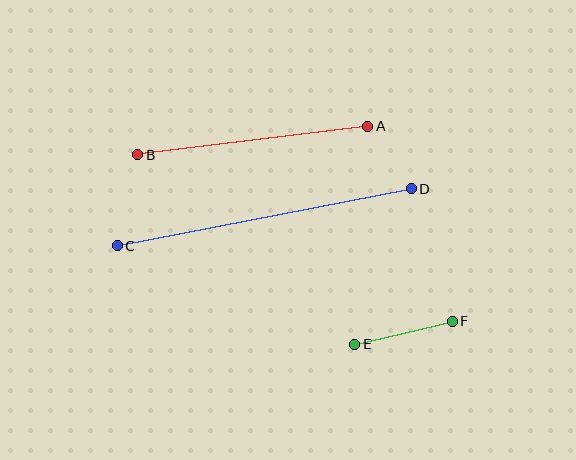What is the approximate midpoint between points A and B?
The midpoint is at approximately (253, 141) pixels.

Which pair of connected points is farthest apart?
Points C and D are farthest apart.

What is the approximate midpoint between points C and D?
The midpoint is at approximately (264, 217) pixels.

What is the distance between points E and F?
The distance is approximately 100 pixels.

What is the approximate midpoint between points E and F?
The midpoint is at approximately (404, 333) pixels.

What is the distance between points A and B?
The distance is approximately 232 pixels.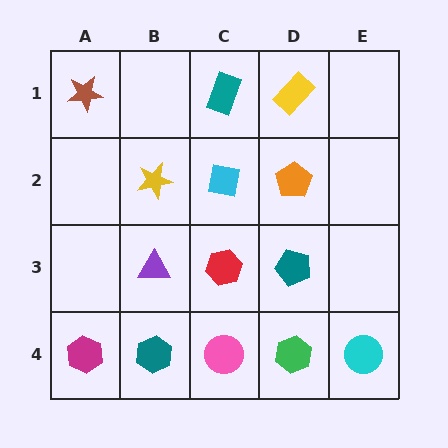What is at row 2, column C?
A cyan square.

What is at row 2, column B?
A yellow star.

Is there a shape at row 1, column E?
No, that cell is empty.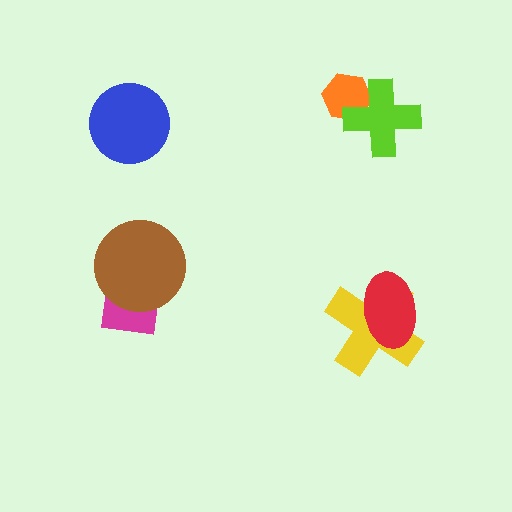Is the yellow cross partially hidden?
Yes, it is partially covered by another shape.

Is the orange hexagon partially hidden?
Yes, it is partially covered by another shape.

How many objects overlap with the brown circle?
1 object overlaps with the brown circle.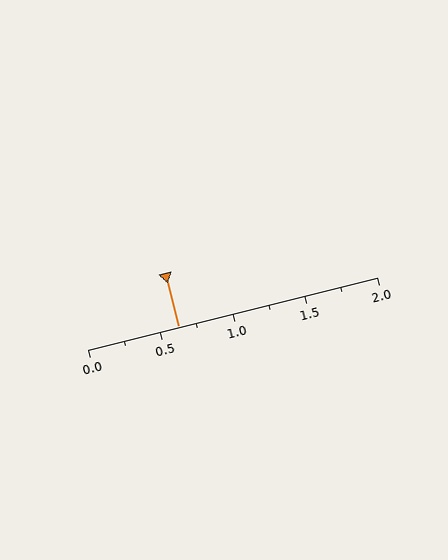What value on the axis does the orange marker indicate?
The marker indicates approximately 0.62.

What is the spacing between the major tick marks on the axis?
The major ticks are spaced 0.5 apart.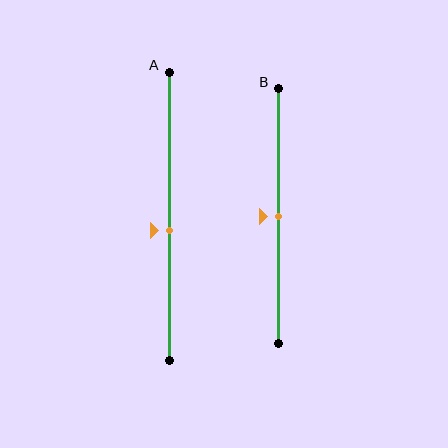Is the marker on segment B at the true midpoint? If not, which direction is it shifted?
Yes, the marker on segment B is at the true midpoint.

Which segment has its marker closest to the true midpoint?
Segment B has its marker closest to the true midpoint.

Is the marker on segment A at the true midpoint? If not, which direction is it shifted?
No, the marker on segment A is shifted downward by about 5% of the segment length.